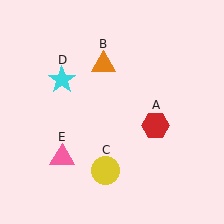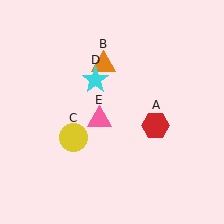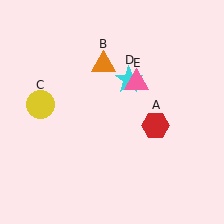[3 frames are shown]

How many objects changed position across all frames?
3 objects changed position: yellow circle (object C), cyan star (object D), pink triangle (object E).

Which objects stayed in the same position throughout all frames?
Red hexagon (object A) and orange triangle (object B) remained stationary.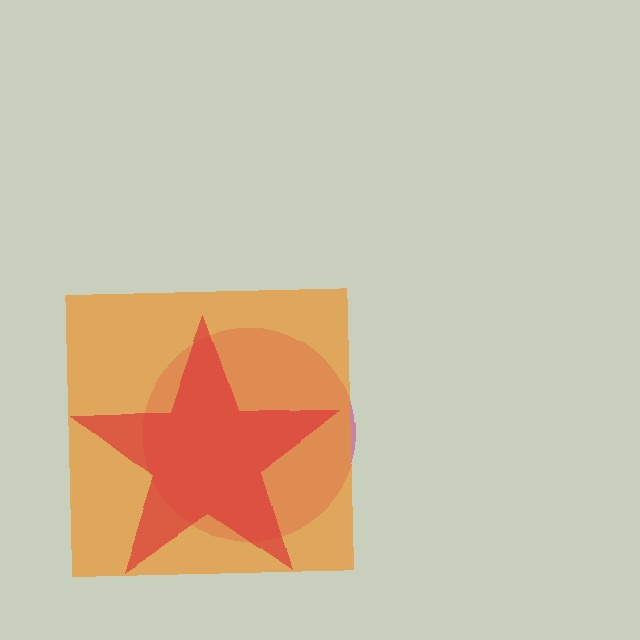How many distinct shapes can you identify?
There are 3 distinct shapes: a magenta circle, an orange square, a red star.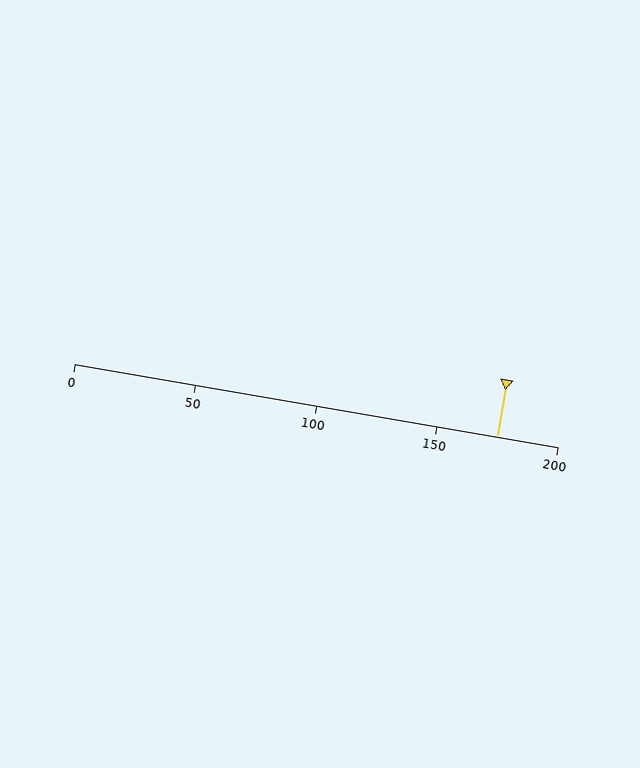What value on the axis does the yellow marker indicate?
The marker indicates approximately 175.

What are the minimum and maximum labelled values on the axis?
The axis runs from 0 to 200.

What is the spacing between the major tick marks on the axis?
The major ticks are spaced 50 apart.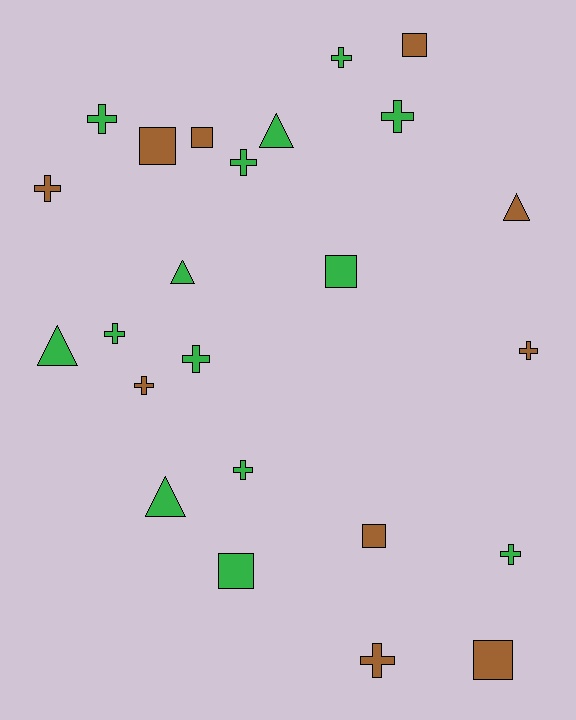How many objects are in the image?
There are 24 objects.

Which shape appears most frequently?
Cross, with 12 objects.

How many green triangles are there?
There are 4 green triangles.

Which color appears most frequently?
Green, with 14 objects.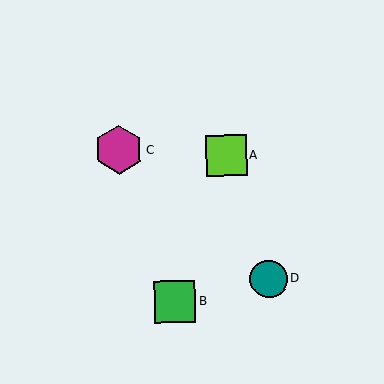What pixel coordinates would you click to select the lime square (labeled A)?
Click at (226, 155) to select the lime square A.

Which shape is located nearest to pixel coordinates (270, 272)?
The teal circle (labeled D) at (269, 279) is nearest to that location.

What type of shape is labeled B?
Shape B is a green square.